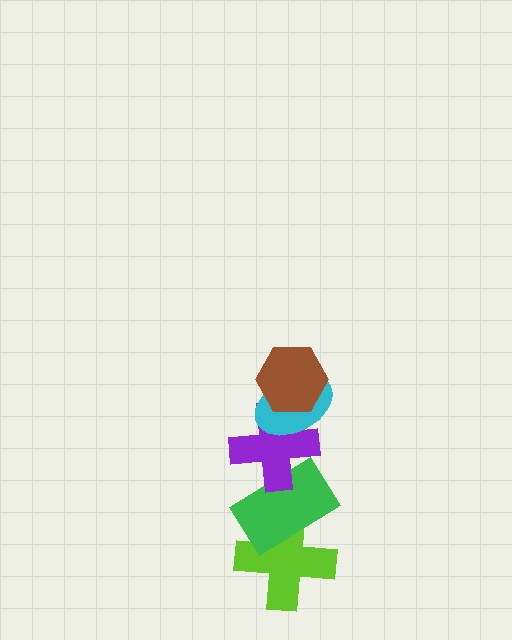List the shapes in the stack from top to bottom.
From top to bottom: the brown hexagon, the cyan ellipse, the purple cross, the green rectangle, the lime cross.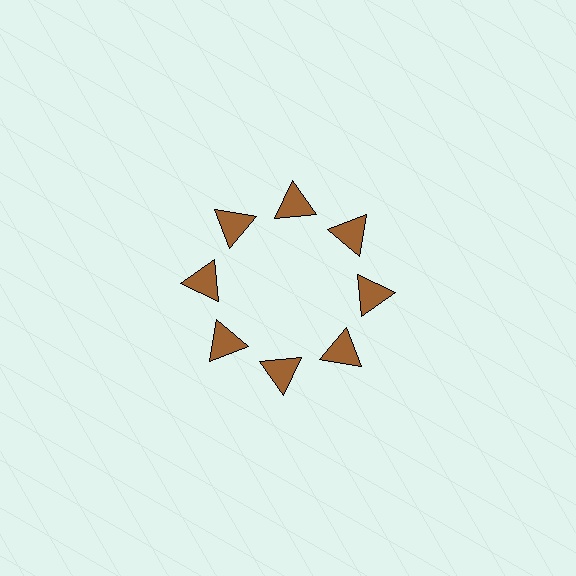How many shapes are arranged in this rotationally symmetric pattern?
There are 8 shapes, arranged in 8 groups of 1.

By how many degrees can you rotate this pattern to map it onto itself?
The pattern maps onto itself every 45 degrees of rotation.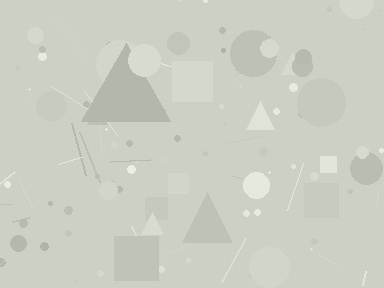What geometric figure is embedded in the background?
A triangle is embedded in the background.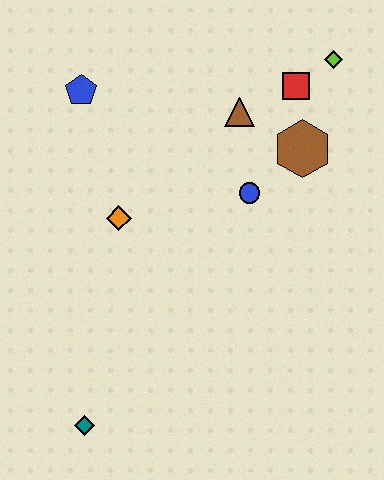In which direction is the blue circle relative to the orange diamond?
The blue circle is to the right of the orange diamond.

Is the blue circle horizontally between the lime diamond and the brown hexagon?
No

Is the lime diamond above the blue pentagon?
Yes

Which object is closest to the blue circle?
The brown hexagon is closest to the blue circle.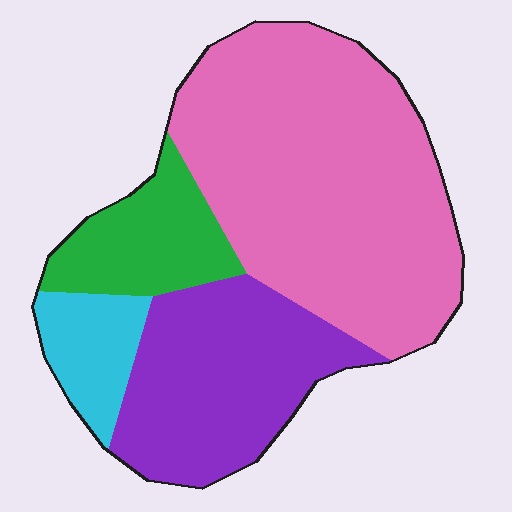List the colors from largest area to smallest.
From largest to smallest: pink, purple, green, cyan.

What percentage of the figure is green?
Green covers 13% of the figure.